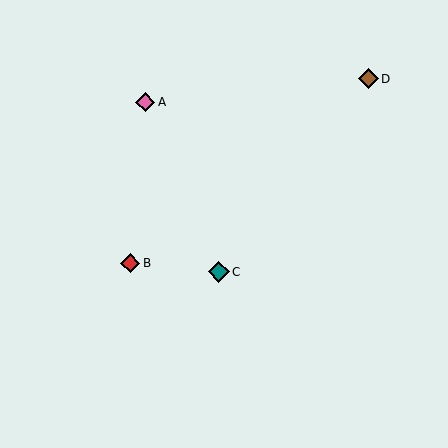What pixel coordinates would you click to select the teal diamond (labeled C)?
Click at (219, 272) to select the teal diamond C.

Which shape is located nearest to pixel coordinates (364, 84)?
The brown diamond (labeled D) at (368, 79) is nearest to that location.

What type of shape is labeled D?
Shape D is a brown diamond.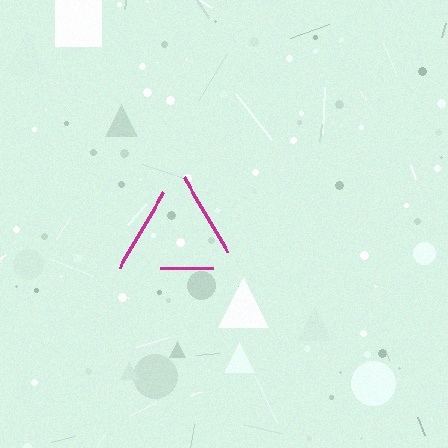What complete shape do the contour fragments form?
The contour fragments form a triangle.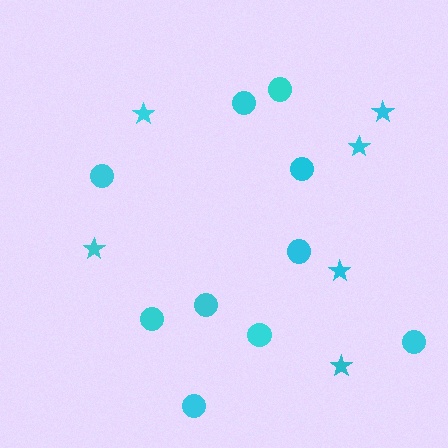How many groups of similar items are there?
There are 2 groups: one group of stars (6) and one group of circles (10).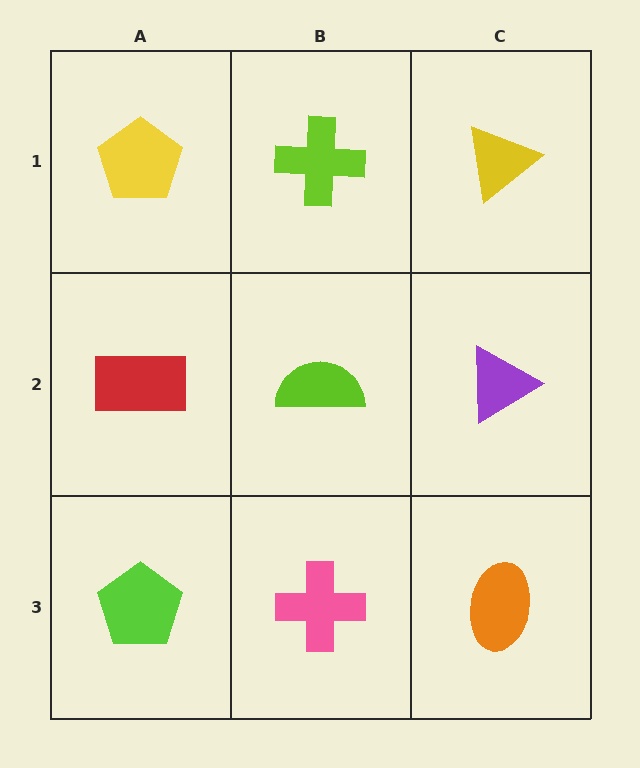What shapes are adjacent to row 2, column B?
A lime cross (row 1, column B), a pink cross (row 3, column B), a red rectangle (row 2, column A), a purple triangle (row 2, column C).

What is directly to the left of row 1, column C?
A lime cross.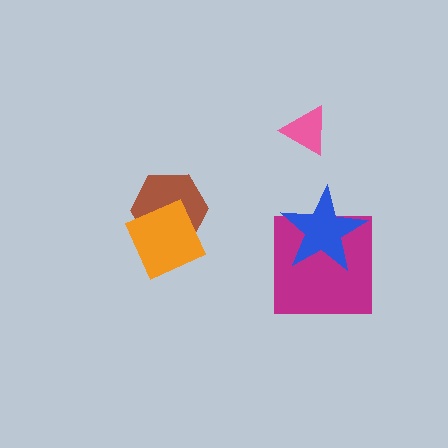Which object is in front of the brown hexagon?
The orange square is in front of the brown hexagon.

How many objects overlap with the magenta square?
1 object overlaps with the magenta square.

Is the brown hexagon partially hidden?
Yes, it is partially covered by another shape.